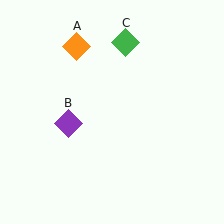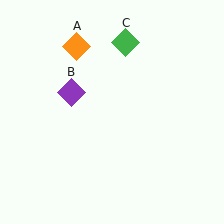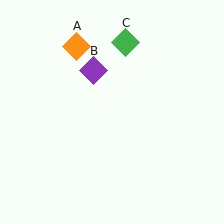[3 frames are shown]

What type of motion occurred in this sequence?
The purple diamond (object B) rotated clockwise around the center of the scene.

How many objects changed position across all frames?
1 object changed position: purple diamond (object B).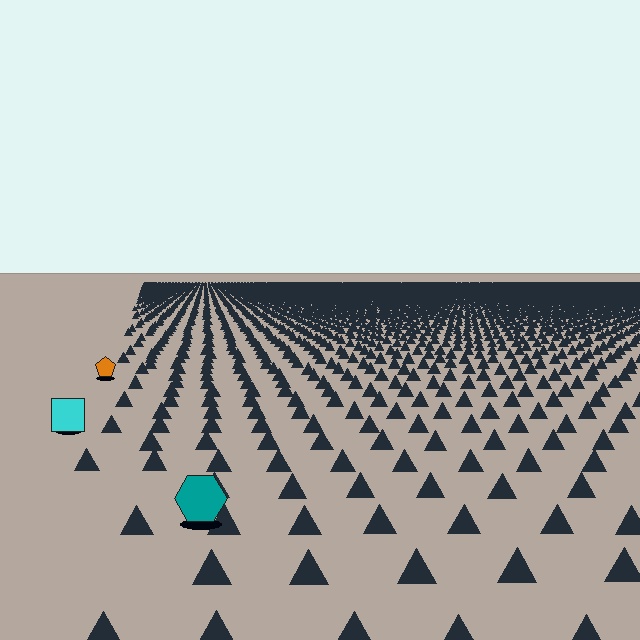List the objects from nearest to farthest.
From nearest to farthest: the teal hexagon, the cyan square, the orange pentagon.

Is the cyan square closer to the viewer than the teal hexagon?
No. The teal hexagon is closer — you can tell from the texture gradient: the ground texture is coarser near it.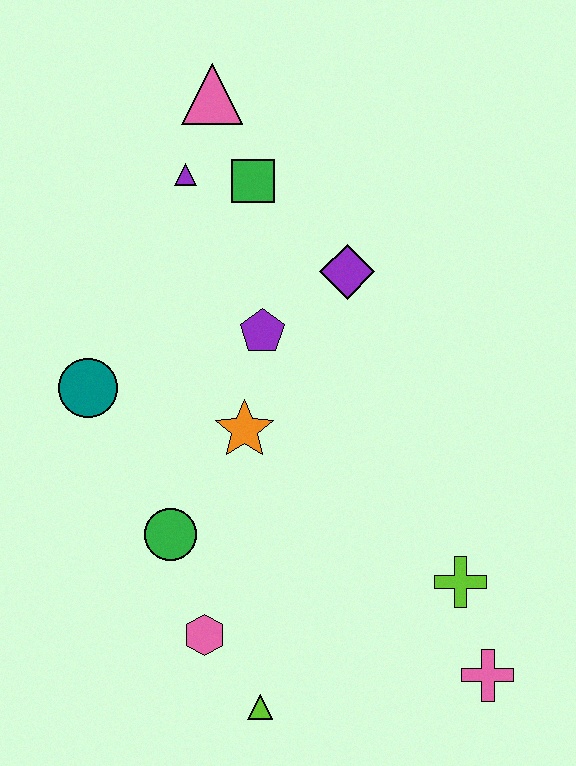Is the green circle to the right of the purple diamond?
No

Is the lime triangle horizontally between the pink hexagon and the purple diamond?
Yes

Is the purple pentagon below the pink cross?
No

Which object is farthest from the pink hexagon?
The pink triangle is farthest from the pink hexagon.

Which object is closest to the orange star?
The purple pentagon is closest to the orange star.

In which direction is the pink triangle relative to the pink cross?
The pink triangle is above the pink cross.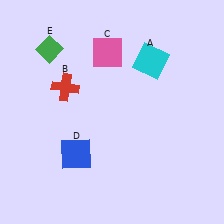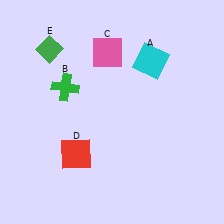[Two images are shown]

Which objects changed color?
B changed from red to green. D changed from blue to red.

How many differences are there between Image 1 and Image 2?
There are 2 differences between the two images.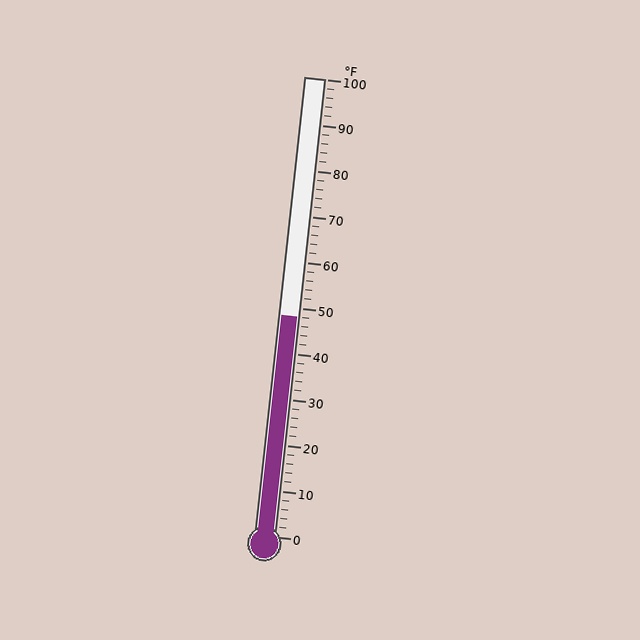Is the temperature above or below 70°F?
The temperature is below 70°F.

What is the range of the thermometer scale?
The thermometer scale ranges from 0°F to 100°F.